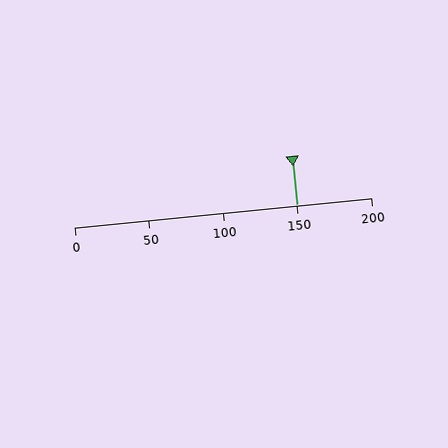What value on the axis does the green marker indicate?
The marker indicates approximately 150.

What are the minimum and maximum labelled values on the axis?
The axis runs from 0 to 200.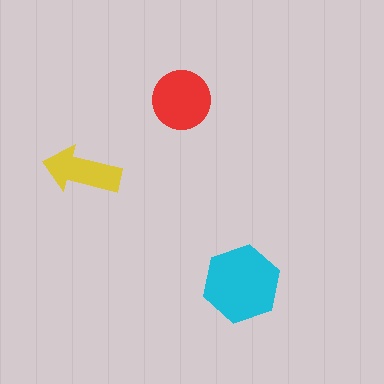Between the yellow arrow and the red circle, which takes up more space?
The red circle.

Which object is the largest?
The cyan hexagon.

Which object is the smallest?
The yellow arrow.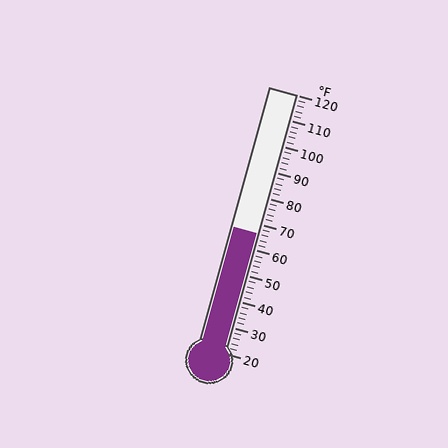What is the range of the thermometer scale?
The thermometer scale ranges from 20°F to 120°F.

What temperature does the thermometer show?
The thermometer shows approximately 66°F.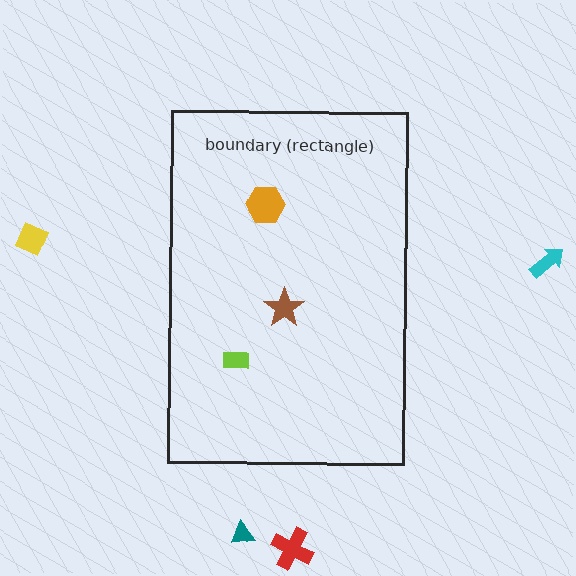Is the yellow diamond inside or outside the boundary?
Outside.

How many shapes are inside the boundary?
3 inside, 4 outside.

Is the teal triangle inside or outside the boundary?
Outside.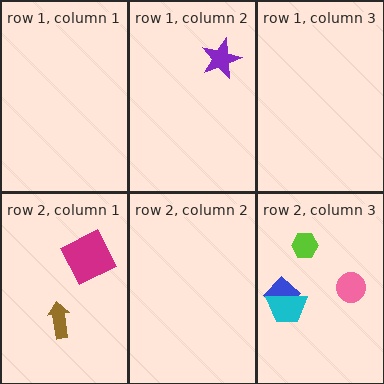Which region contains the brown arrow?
The row 2, column 1 region.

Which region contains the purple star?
The row 1, column 2 region.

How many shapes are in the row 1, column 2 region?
1.